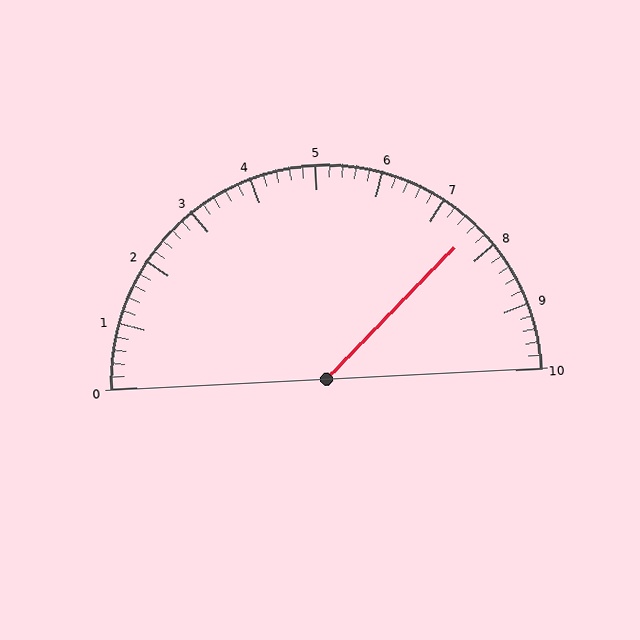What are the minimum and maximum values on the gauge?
The gauge ranges from 0 to 10.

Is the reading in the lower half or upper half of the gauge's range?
The reading is in the upper half of the range (0 to 10).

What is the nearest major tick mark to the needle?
The nearest major tick mark is 8.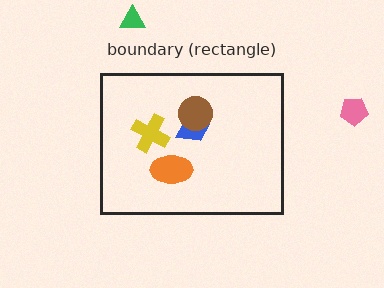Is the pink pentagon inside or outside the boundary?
Outside.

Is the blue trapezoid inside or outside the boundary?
Inside.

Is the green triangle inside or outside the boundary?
Outside.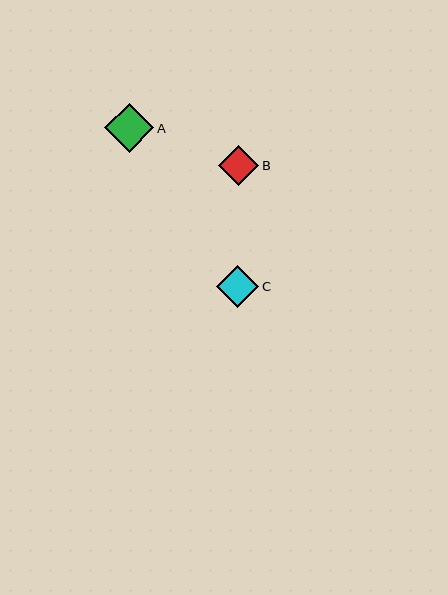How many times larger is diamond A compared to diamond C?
Diamond A is approximately 1.2 times the size of diamond C.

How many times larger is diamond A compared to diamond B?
Diamond A is approximately 1.2 times the size of diamond B.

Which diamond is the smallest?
Diamond B is the smallest with a size of approximately 40 pixels.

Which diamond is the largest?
Diamond A is the largest with a size of approximately 49 pixels.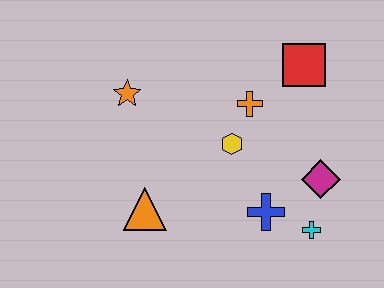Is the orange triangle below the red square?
Yes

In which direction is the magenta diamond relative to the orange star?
The magenta diamond is to the right of the orange star.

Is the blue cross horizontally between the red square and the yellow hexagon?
Yes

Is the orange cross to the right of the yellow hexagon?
Yes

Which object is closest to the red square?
The orange cross is closest to the red square.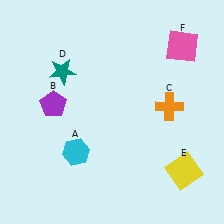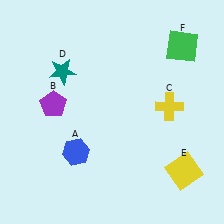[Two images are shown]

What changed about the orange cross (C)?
In Image 1, C is orange. In Image 2, it changed to yellow.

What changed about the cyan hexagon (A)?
In Image 1, A is cyan. In Image 2, it changed to blue.